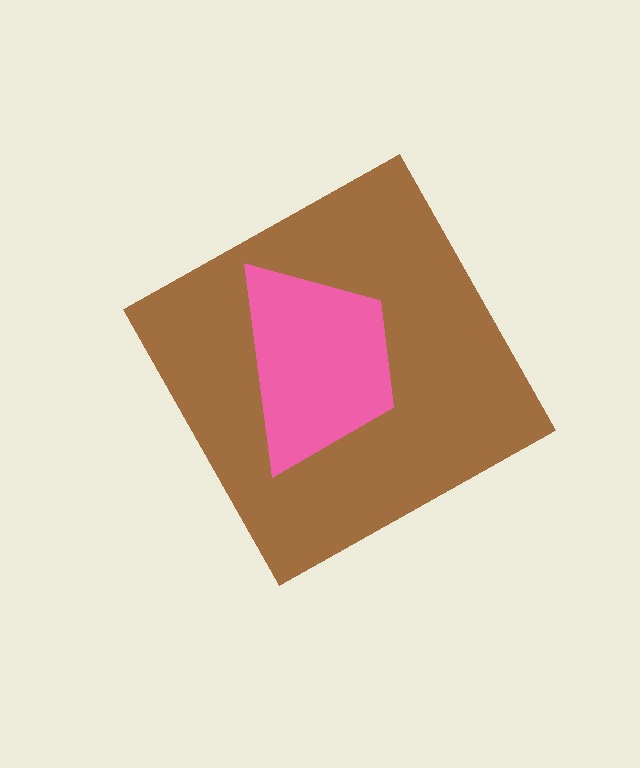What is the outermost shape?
The brown diamond.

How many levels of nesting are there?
2.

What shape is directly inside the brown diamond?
The pink trapezoid.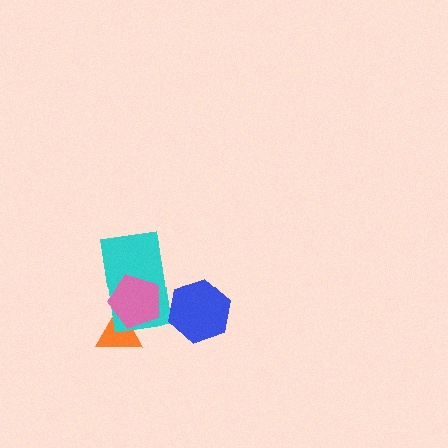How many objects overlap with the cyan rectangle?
3 objects overlap with the cyan rectangle.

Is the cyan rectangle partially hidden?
Yes, it is partially covered by another shape.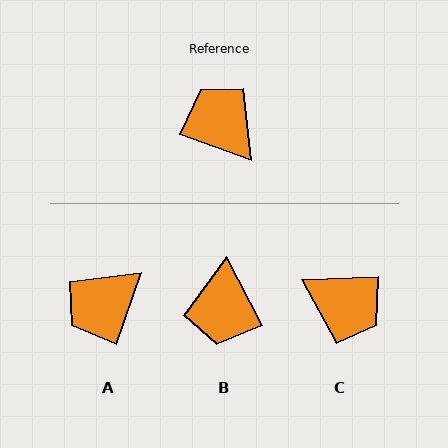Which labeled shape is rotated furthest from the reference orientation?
C, about 158 degrees away.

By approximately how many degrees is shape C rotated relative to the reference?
Approximately 158 degrees clockwise.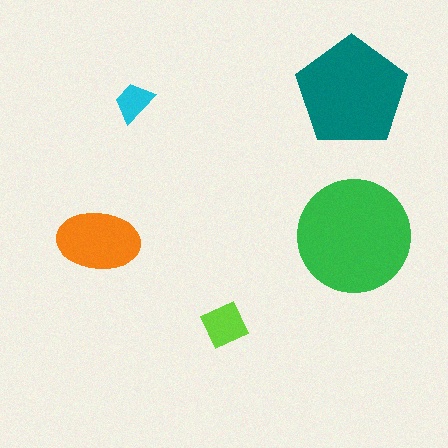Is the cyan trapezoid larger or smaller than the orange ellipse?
Smaller.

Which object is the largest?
The green circle.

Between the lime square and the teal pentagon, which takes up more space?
The teal pentagon.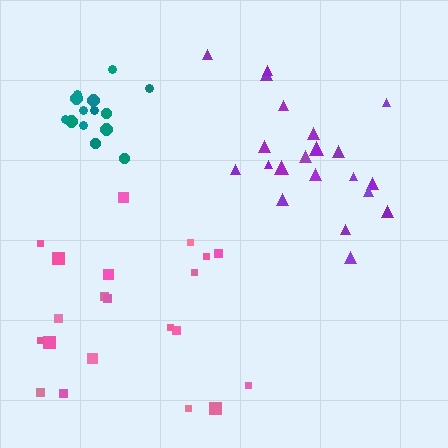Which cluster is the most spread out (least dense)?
Pink.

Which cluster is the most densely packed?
Teal.